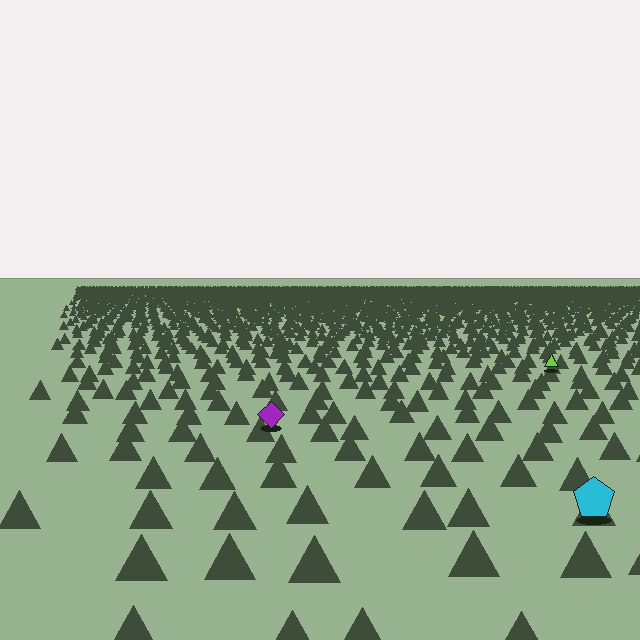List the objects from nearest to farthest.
From nearest to farthest: the cyan pentagon, the purple diamond, the lime triangle.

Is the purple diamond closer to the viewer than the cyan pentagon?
No. The cyan pentagon is closer — you can tell from the texture gradient: the ground texture is coarser near it.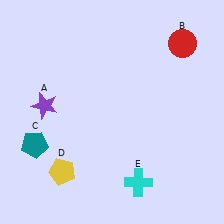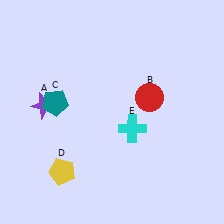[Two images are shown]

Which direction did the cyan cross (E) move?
The cyan cross (E) moved up.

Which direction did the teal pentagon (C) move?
The teal pentagon (C) moved up.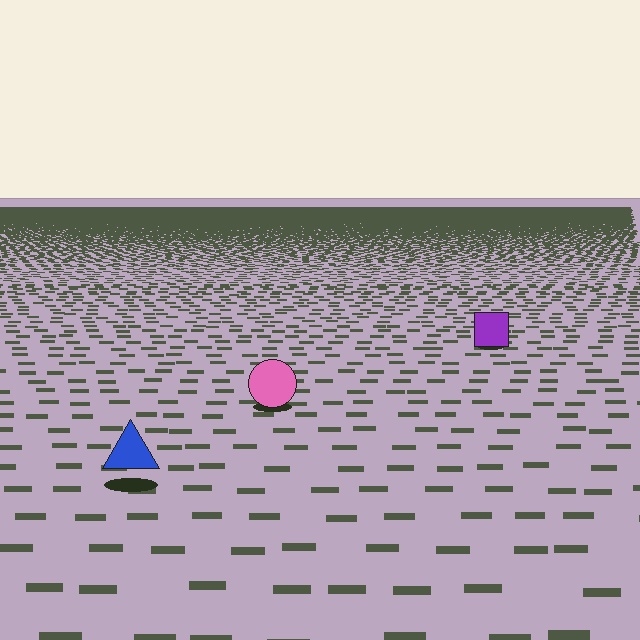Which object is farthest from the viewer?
The purple square is farthest from the viewer. It appears smaller and the ground texture around it is denser.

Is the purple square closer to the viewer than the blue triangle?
No. The blue triangle is closer — you can tell from the texture gradient: the ground texture is coarser near it.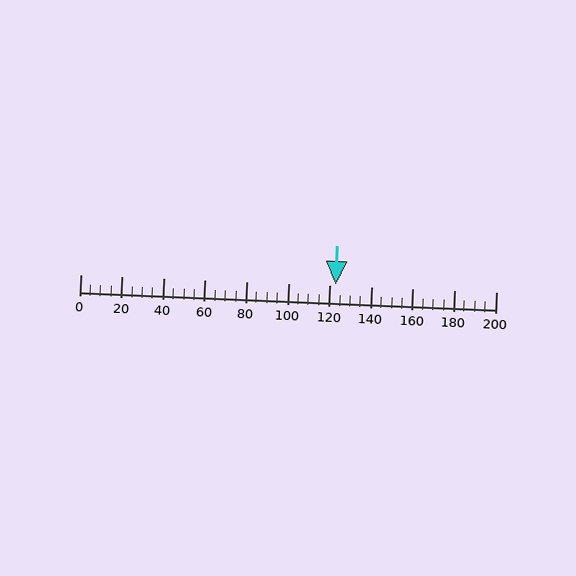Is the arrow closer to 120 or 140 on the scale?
The arrow is closer to 120.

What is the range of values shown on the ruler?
The ruler shows values from 0 to 200.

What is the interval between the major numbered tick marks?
The major tick marks are spaced 20 units apart.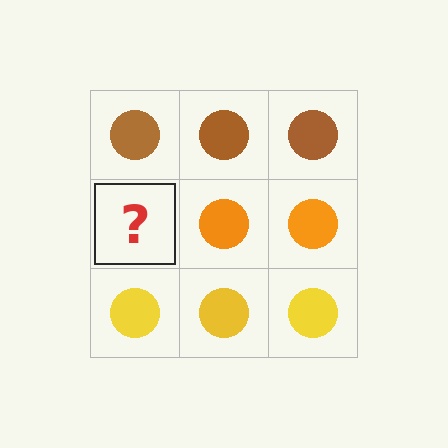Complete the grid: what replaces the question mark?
The question mark should be replaced with an orange circle.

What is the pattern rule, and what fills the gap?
The rule is that each row has a consistent color. The gap should be filled with an orange circle.